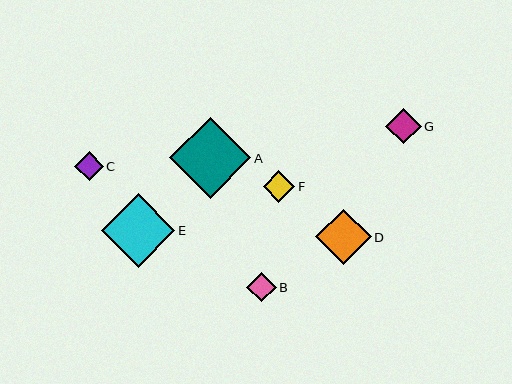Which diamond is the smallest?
Diamond C is the smallest with a size of approximately 29 pixels.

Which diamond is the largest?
Diamond A is the largest with a size of approximately 81 pixels.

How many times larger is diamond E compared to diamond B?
Diamond E is approximately 2.5 times the size of diamond B.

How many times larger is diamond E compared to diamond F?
Diamond E is approximately 2.3 times the size of diamond F.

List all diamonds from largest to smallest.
From largest to smallest: A, E, D, G, F, B, C.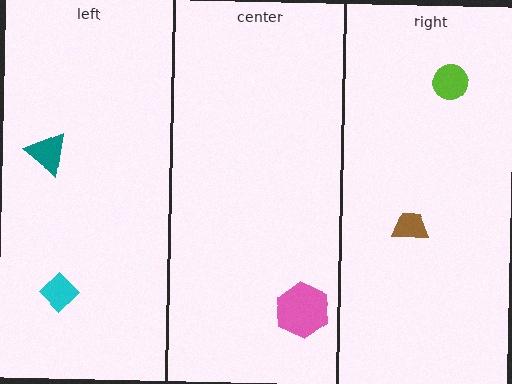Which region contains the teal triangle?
The left region.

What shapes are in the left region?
The cyan diamond, the teal triangle.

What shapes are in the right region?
The lime circle, the brown trapezoid.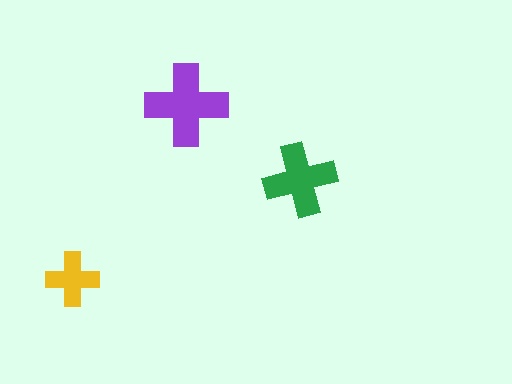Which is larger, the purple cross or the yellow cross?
The purple one.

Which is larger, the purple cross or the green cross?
The purple one.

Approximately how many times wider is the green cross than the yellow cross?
About 1.5 times wider.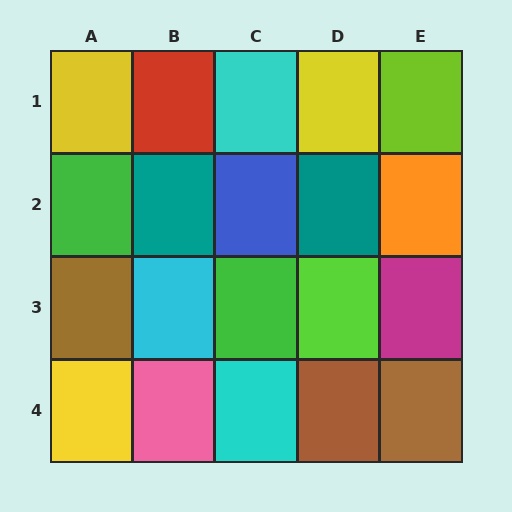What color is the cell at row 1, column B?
Red.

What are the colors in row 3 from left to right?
Brown, cyan, green, lime, magenta.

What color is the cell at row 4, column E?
Brown.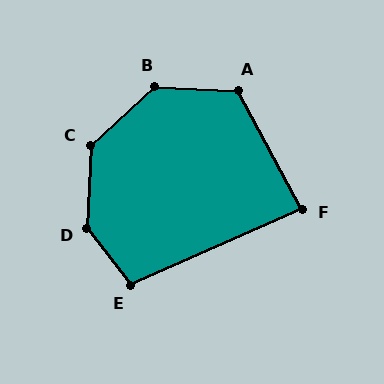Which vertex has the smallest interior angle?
F, at approximately 86 degrees.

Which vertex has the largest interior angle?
D, at approximately 139 degrees.